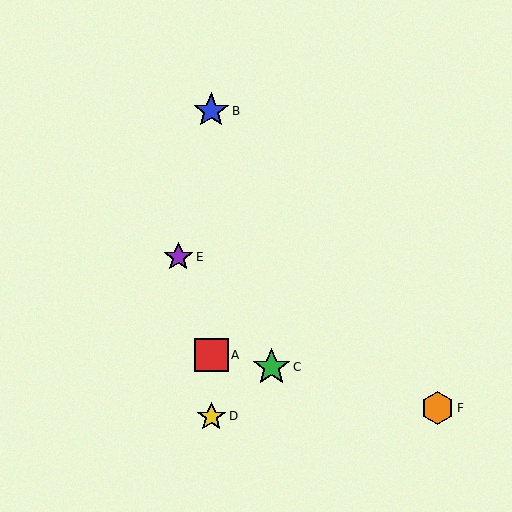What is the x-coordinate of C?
Object C is at x≈272.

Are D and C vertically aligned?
No, D is at x≈211 and C is at x≈272.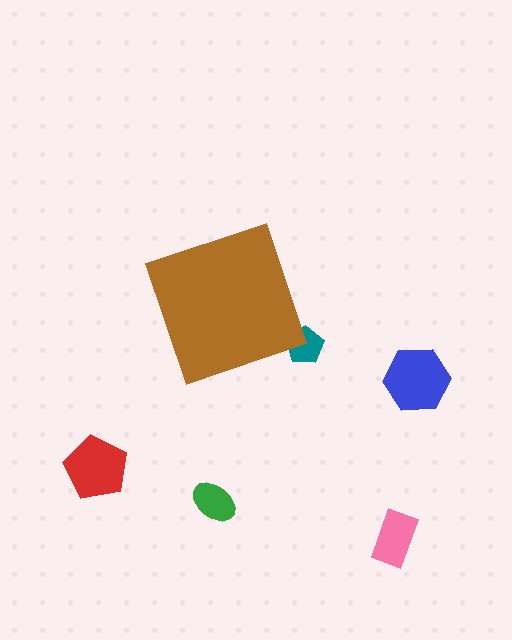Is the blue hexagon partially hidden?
No, the blue hexagon is fully visible.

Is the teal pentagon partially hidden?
Yes, the teal pentagon is partially hidden behind the brown diamond.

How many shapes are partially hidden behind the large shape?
1 shape is partially hidden.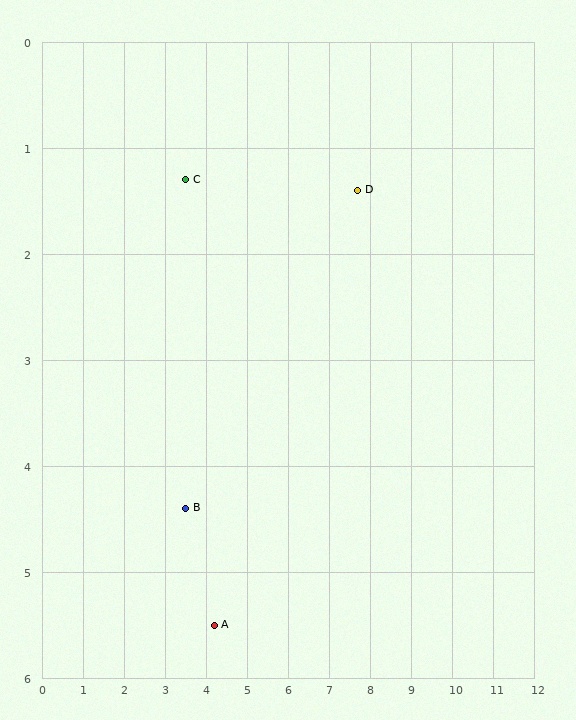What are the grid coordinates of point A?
Point A is at approximately (4.2, 5.5).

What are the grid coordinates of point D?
Point D is at approximately (7.7, 1.4).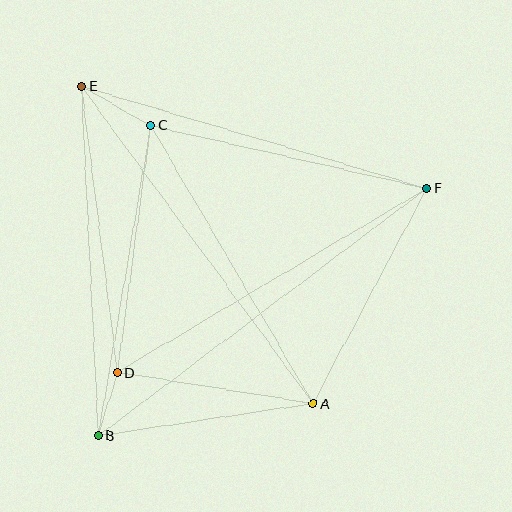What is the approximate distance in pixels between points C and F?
The distance between C and F is approximately 283 pixels.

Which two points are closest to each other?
Points B and D are closest to each other.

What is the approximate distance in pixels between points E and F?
The distance between E and F is approximately 360 pixels.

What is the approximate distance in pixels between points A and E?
The distance between A and E is approximately 393 pixels.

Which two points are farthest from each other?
Points B and F are farthest from each other.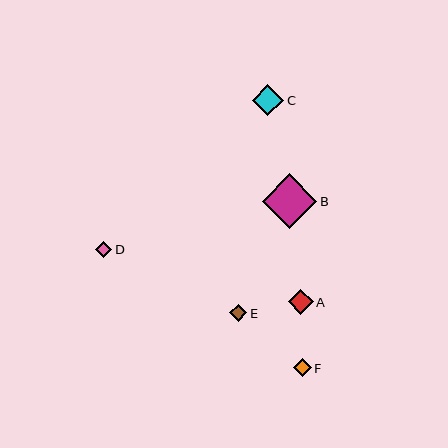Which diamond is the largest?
Diamond B is the largest with a size of approximately 55 pixels.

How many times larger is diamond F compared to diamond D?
Diamond F is approximately 1.2 times the size of diamond D.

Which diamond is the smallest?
Diamond D is the smallest with a size of approximately 16 pixels.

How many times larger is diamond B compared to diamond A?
Diamond B is approximately 2.2 times the size of diamond A.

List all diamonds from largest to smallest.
From largest to smallest: B, C, A, F, E, D.